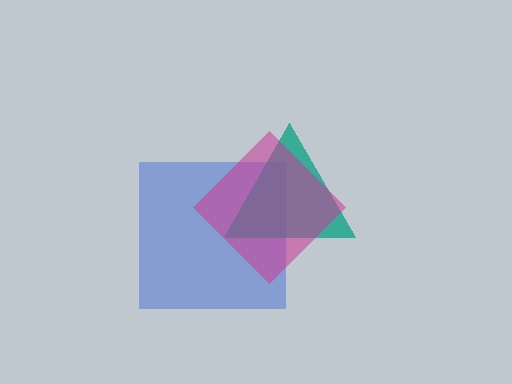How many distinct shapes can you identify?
There are 3 distinct shapes: a blue square, a teal triangle, a magenta diamond.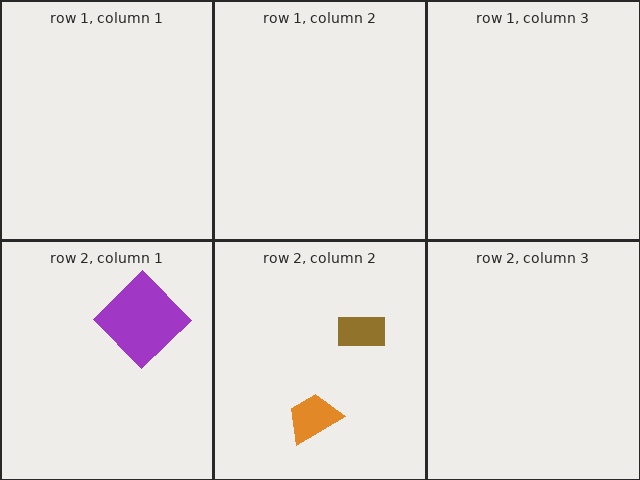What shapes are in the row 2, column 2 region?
The brown rectangle, the orange trapezoid.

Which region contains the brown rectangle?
The row 2, column 2 region.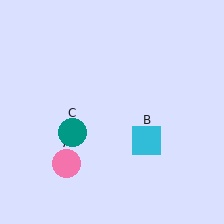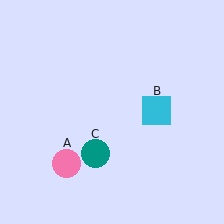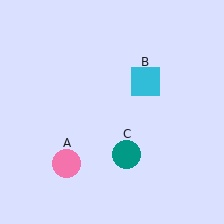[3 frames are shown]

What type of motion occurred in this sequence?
The cyan square (object B), teal circle (object C) rotated counterclockwise around the center of the scene.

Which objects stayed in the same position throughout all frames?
Pink circle (object A) remained stationary.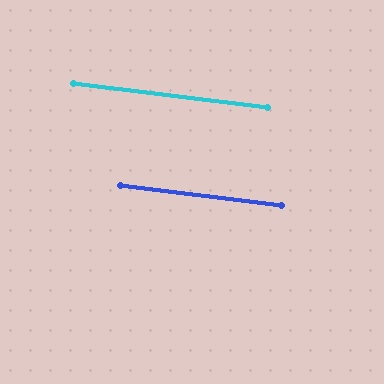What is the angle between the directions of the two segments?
Approximately 0 degrees.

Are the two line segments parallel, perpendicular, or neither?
Parallel — their directions differ by only 0.1°.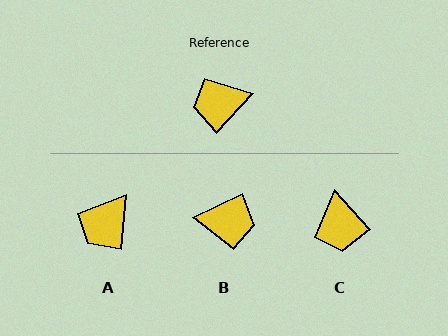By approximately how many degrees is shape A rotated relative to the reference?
Approximately 38 degrees counter-clockwise.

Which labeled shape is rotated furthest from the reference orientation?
B, about 158 degrees away.